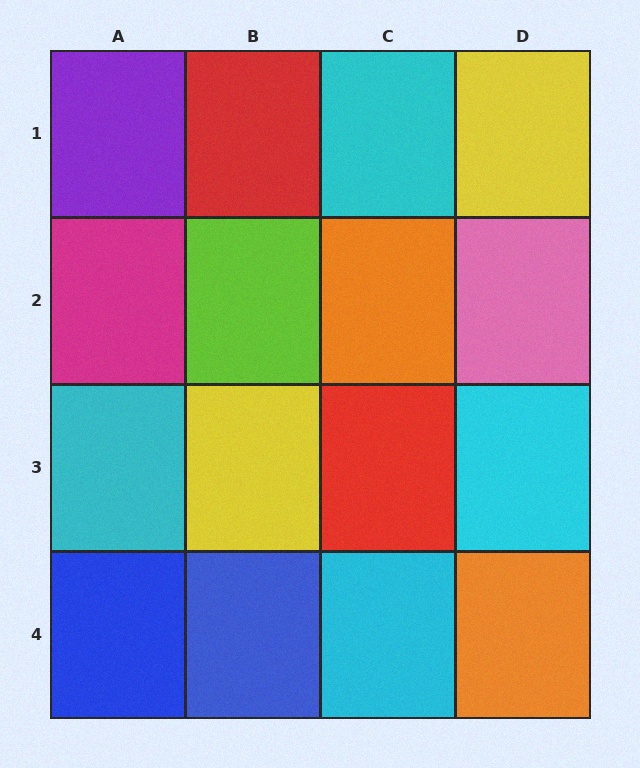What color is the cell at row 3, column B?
Yellow.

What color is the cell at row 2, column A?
Magenta.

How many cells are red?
2 cells are red.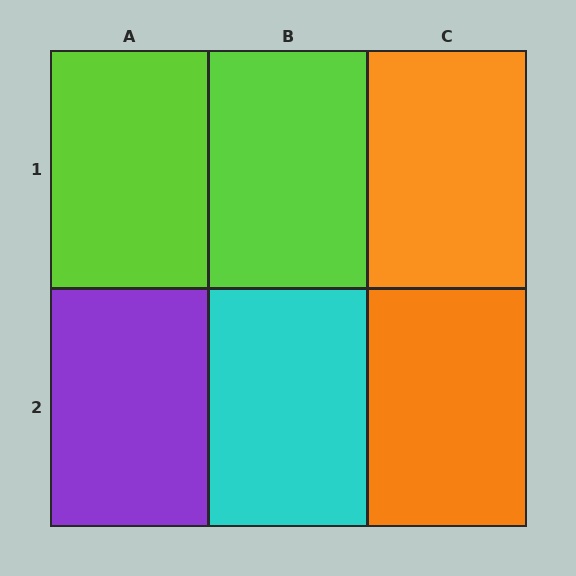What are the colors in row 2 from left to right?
Purple, cyan, orange.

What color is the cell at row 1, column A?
Lime.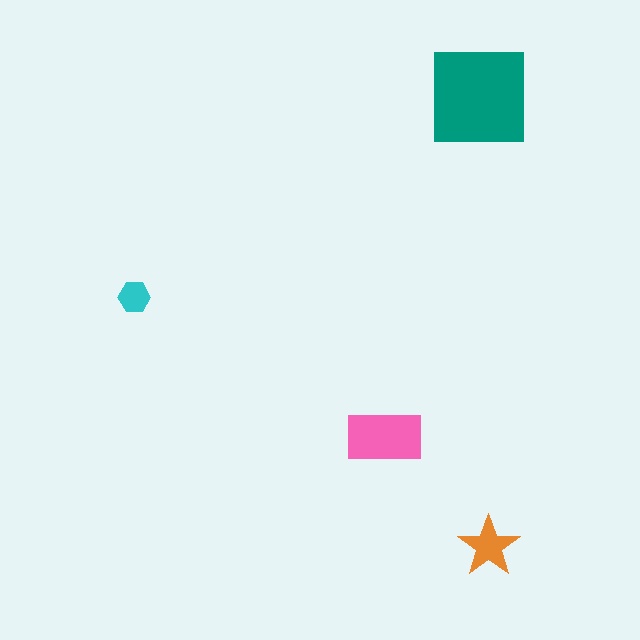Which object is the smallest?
The cyan hexagon.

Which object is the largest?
The teal square.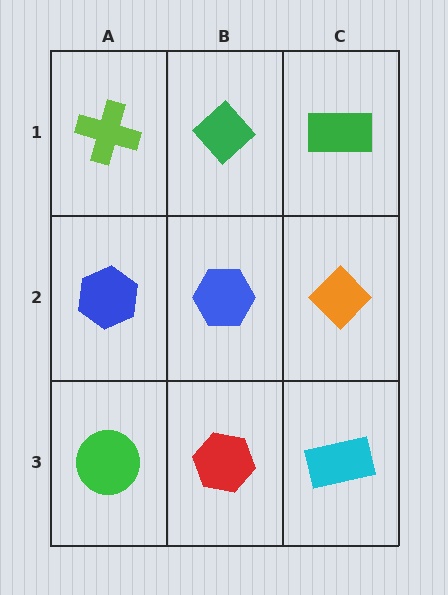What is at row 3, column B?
A red hexagon.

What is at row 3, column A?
A green circle.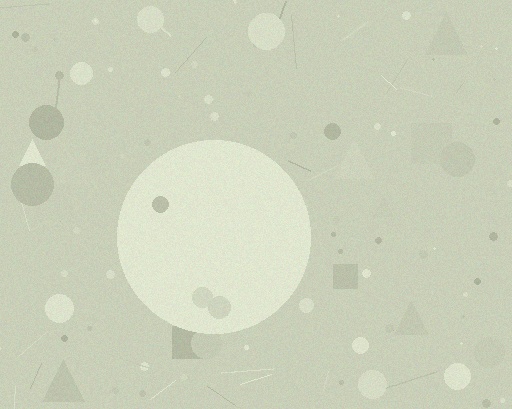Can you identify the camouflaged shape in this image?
The camouflaged shape is a circle.